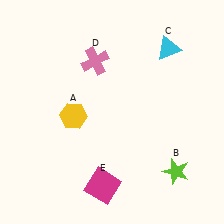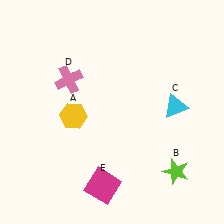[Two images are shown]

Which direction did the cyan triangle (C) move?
The cyan triangle (C) moved down.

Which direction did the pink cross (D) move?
The pink cross (D) moved left.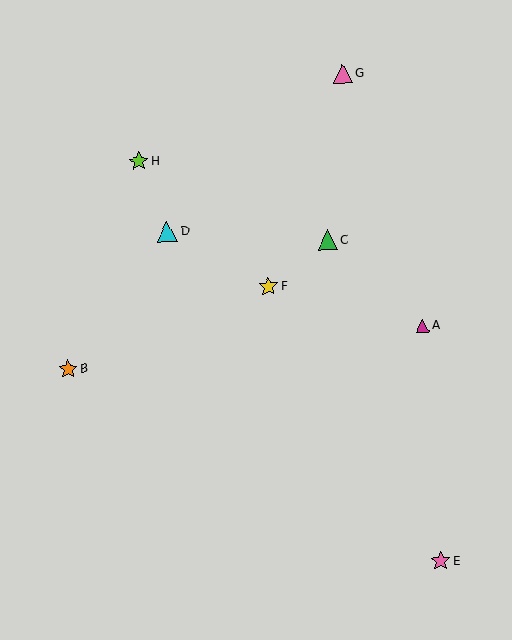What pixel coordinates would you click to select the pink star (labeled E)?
Click at (441, 561) to select the pink star E.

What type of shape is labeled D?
Shape D is a cyan triangle.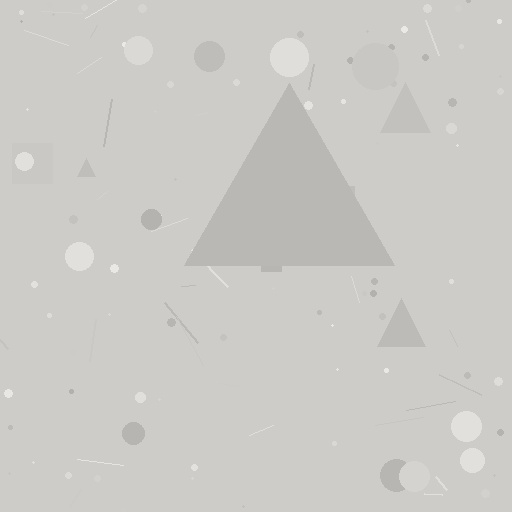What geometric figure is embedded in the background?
A triangle is embedded in the background.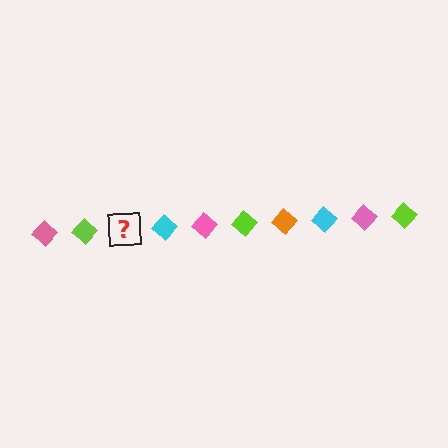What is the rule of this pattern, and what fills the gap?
The rule is that the pattern cycles through pink, lime, orange, cyan diamonds. The gap should be filled with an orange diamond.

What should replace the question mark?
The question mark should be replaced with an orange diamond.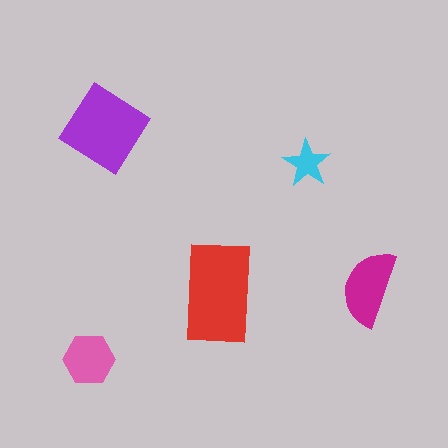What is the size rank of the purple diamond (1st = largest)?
2nd.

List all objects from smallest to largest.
The cyan star, the pink hexagon, the magenta semicircle, the purple diamond, the red rectangle.